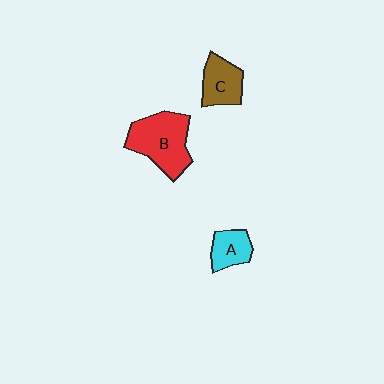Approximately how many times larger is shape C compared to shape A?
Approximately 1.3 times.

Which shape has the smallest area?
Shape A (cyan).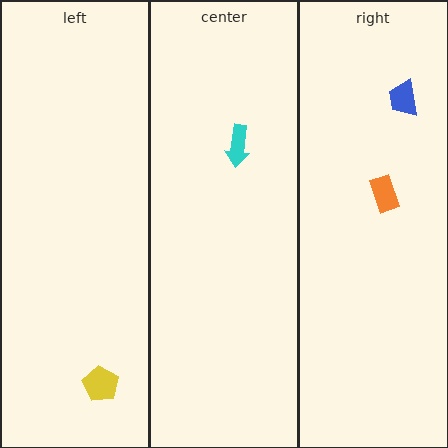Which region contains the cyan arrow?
The center region.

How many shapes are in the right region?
2.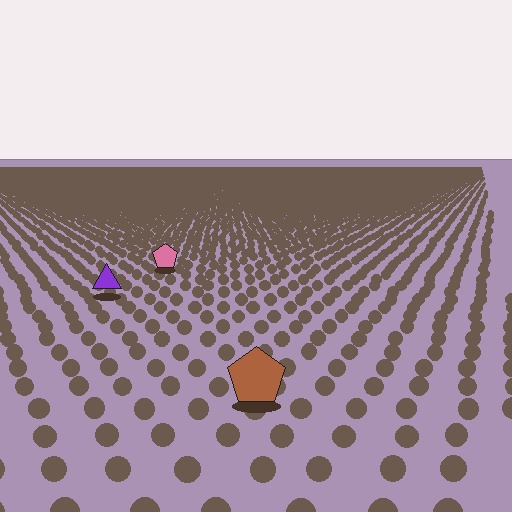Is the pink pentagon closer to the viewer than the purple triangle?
No. The purple triangle is closer — you can tell from the texture gradient: the ground texture is coarser near it.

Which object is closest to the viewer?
The brown pentagon is closest. The texture marks near it are larger and more spread out.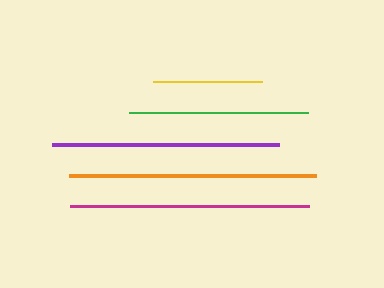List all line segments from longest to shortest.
From longest to shortest: orange, magenta, purple, green, yellow.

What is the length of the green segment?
The green segment is approximately 179 pixels long.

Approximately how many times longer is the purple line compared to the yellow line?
The purple line is approximately 2.1 times the length of the yellow line.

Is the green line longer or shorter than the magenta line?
The magenta line is longer than the green line.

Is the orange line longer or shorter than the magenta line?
The orange line is longer than the magenta line.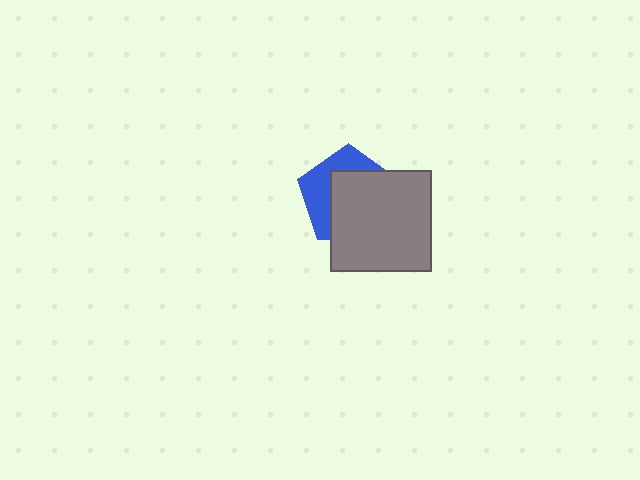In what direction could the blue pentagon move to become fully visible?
The blue pentagon could move toward the upper-left. That would shift it out from behind the gray square entirely.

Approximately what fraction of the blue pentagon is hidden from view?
Roughly 62% of the blue pentagon is hidden behind the gray square.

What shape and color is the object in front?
The object in front is a gray square.